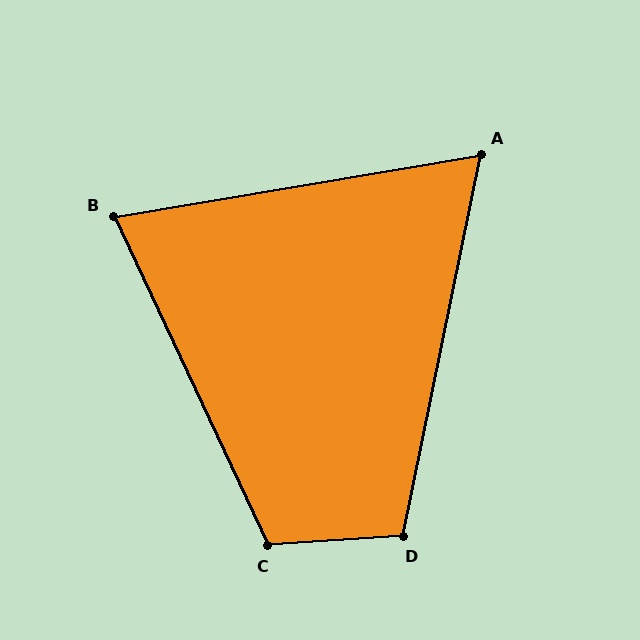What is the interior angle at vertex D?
Approximately 106 degrees (obtuse).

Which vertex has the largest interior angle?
C, at approximately 111 degrees.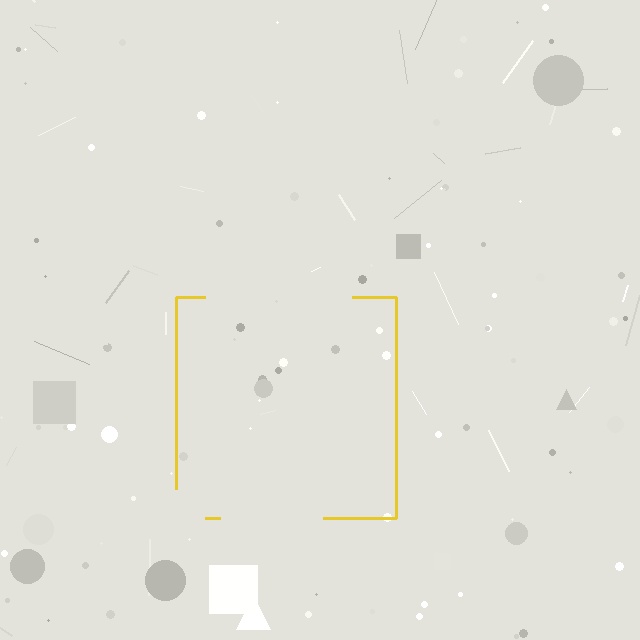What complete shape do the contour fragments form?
The contour fragments form a square.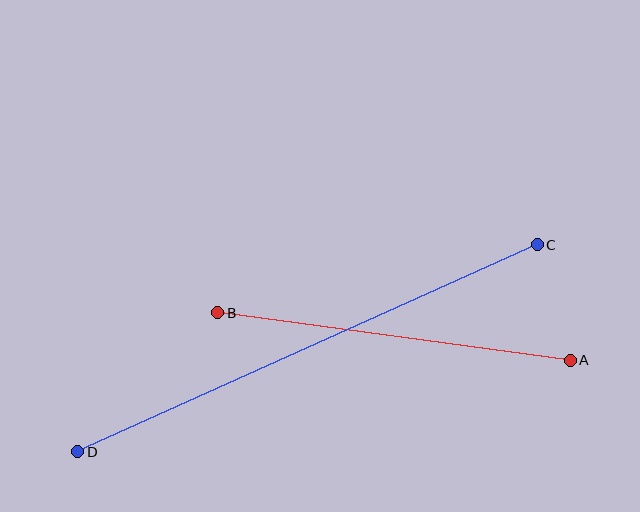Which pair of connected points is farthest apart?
Points C and D are farthest apart.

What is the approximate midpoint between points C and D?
The midpoint is at approximately (308, 348) pixels.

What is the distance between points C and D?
The distance is approximately 504 pixels.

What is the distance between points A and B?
The distance is approximately 355 pixels.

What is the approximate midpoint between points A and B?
The midpoint is at approximately (394, 336) pixels.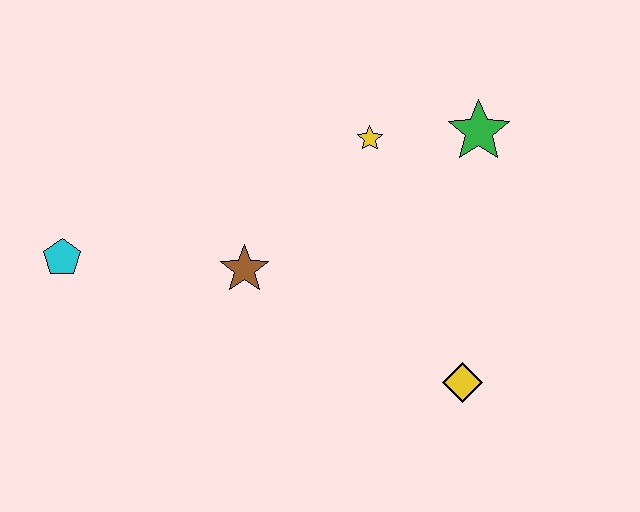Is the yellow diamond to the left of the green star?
Yes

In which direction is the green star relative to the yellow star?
The green star is to the right of the yellow star.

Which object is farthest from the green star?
The cyan pentagon is farthest from the green star.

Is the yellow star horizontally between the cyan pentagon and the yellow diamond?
Yes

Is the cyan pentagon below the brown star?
No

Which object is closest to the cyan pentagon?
The brown star is closest to the cyan pentagon.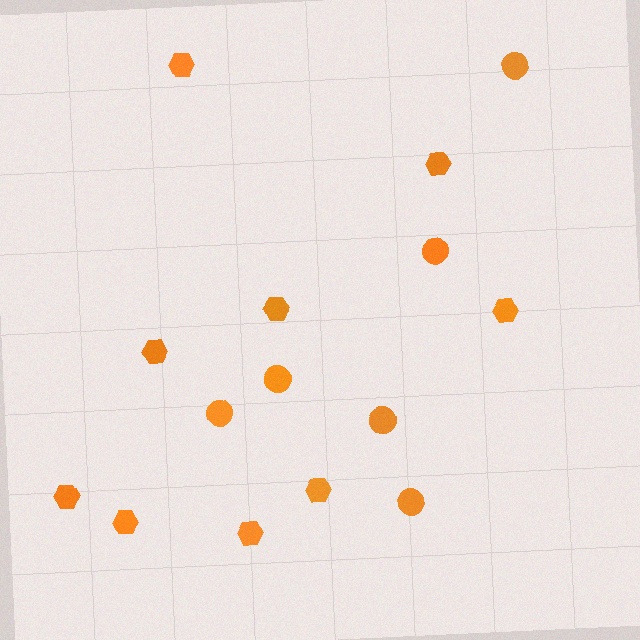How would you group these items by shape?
There are 2 groups: one group of circles (6) and one group of hexagons (9).